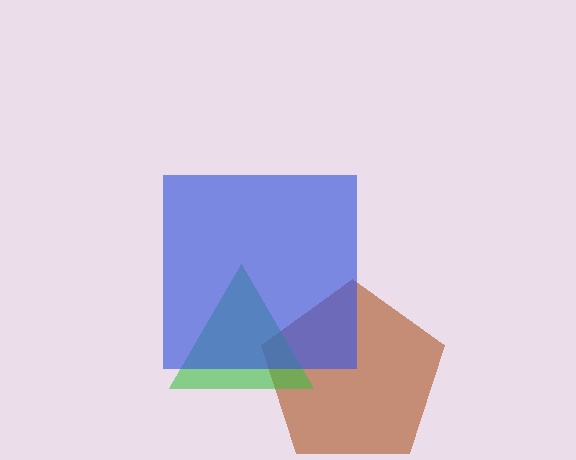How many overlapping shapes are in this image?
There are 3 overlapping shapes in the image.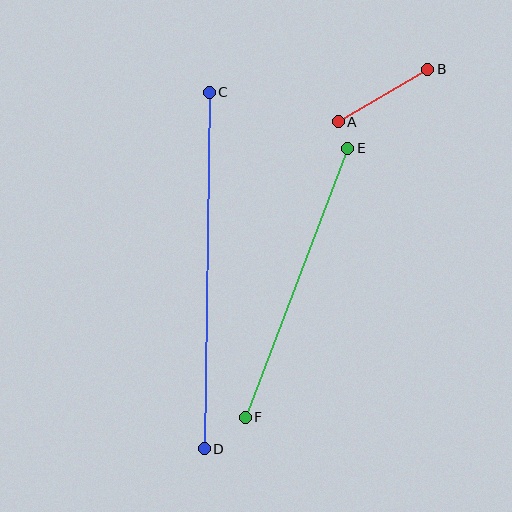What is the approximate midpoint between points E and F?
The midpoint is at approximately (297, 283) pixels.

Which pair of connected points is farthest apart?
Points C and D are farthest apart.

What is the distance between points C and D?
The distance is approximately 357 pixels.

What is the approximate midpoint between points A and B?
The midpoint is at approximately (383, 96) pixels.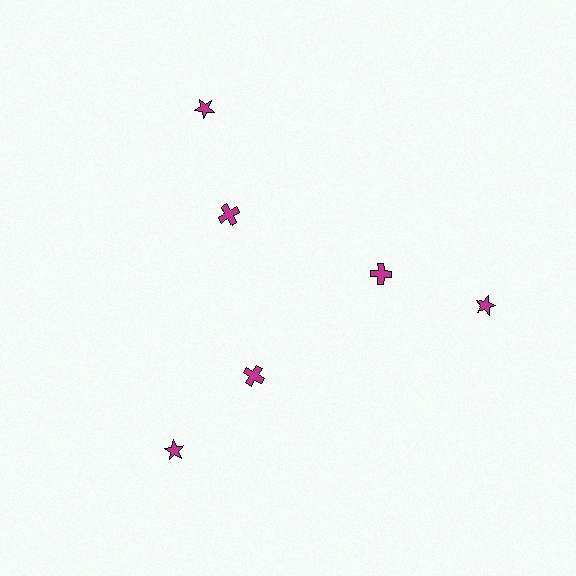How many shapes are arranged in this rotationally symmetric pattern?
There are 6 shapes, arranged in 3 groups of 2.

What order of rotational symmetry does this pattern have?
This pattern has 3-fold rotational symmetry.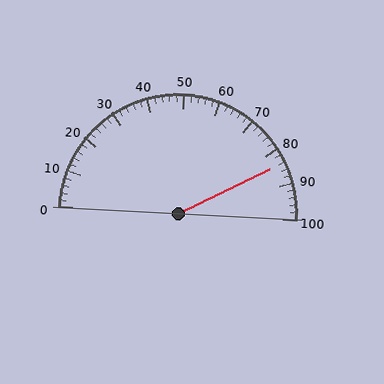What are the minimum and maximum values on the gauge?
The gauge ranges from 0 to 100.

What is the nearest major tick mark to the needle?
The nearest major tick mark is 80.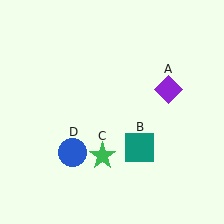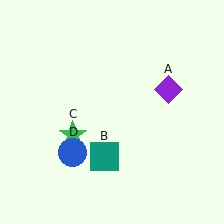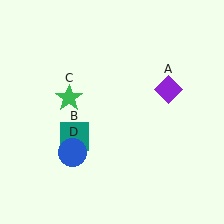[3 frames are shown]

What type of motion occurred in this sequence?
The teal square (object B), green star (object C) rotated clockwise around the center of the scene.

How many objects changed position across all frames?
2 objects changed position: teal square (object B), green star (object C).